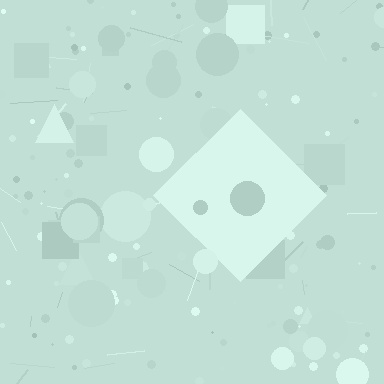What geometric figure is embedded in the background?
A diamond is embedded in the background.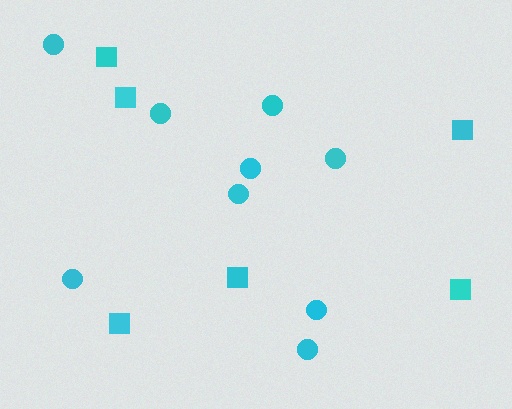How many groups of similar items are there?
There are 2 groups: one group of squares (6) and one group of circles (9).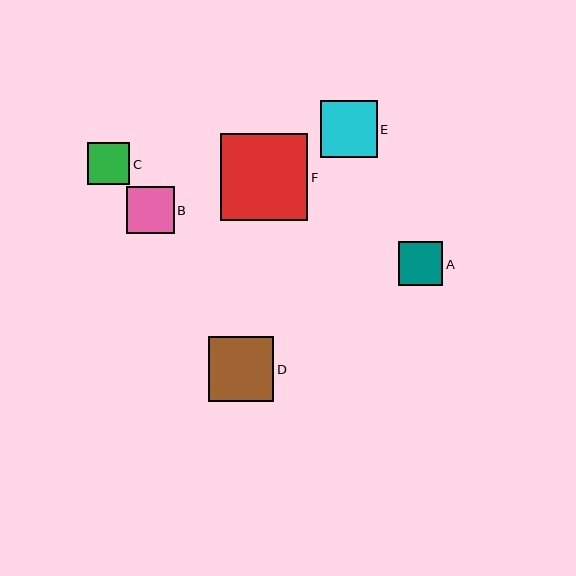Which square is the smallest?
Square C is the smallest with a size of approximately 42 pixels.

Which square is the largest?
Square F is the largest with a size of approximately 87 pixels.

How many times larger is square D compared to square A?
Square D is approximately 1.5 times the size of square A.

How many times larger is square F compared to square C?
Square F is approximately 2.1 times the size of square C.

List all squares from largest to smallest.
From largest to smallest: F, D, E, B, A, C.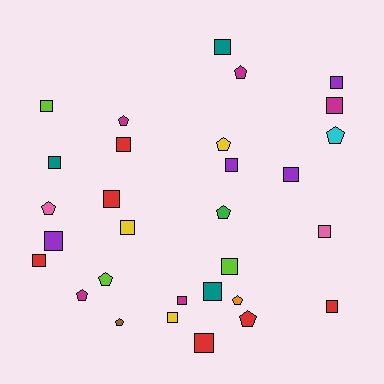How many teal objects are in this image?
There are 3 teal objects.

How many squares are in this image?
There are 19 squares.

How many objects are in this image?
There are 30 objects.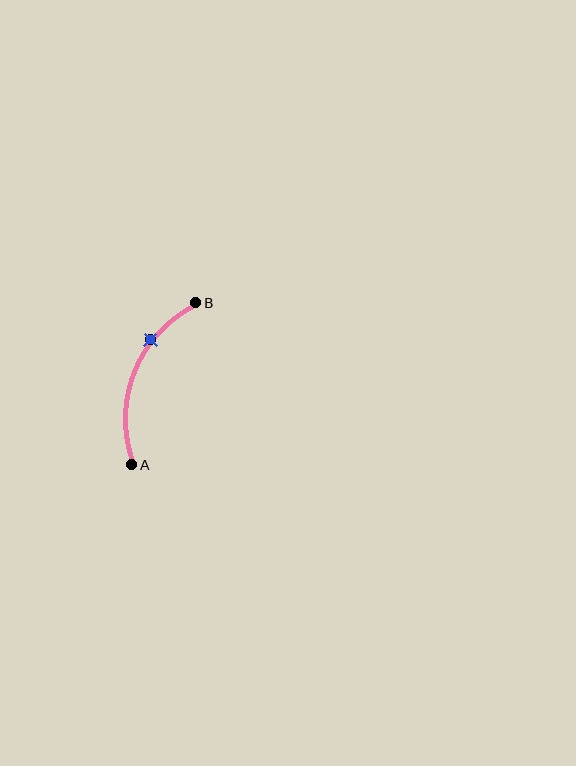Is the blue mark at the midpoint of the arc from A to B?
No. The blue mark lies on the arc but is closer to endpoint B. The arc midpoint would be at the point on the curve equidistant along the arc from both A and B.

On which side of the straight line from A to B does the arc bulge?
The arc bulges to the left of the straight line connecting A and B.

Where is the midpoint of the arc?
The arc midpoint is the point on the curve farthest from the straight line joining A and B. It sits to the left of that line.